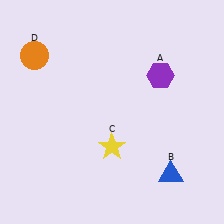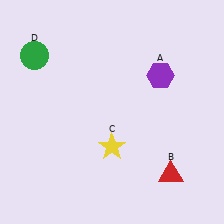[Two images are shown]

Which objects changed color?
B changed from blue to red. D changed from orange to green.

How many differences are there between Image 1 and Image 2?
There are 2 differences between the two images.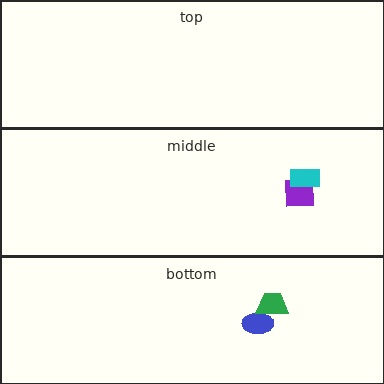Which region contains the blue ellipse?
The bottom region.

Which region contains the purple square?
The middle region.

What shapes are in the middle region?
The purple square, the cyan rectangle.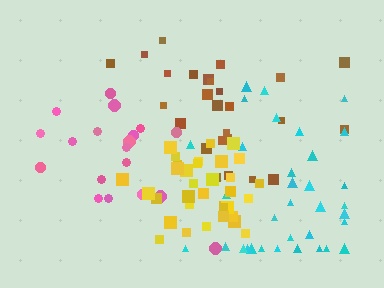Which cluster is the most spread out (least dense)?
Cyan.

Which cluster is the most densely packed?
Yellow.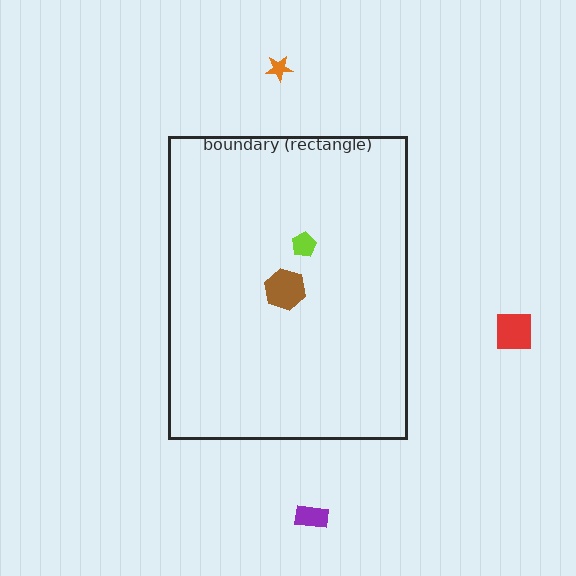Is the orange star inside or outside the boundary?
Outside.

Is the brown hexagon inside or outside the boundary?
Inside.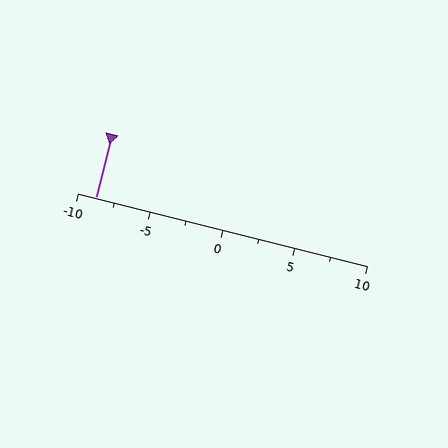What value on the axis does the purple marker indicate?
The marker indicates approximately -8.8.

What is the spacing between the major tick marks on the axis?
The major ticks are spaced 5 apart.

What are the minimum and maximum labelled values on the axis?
The axis runs from -10 to 10.